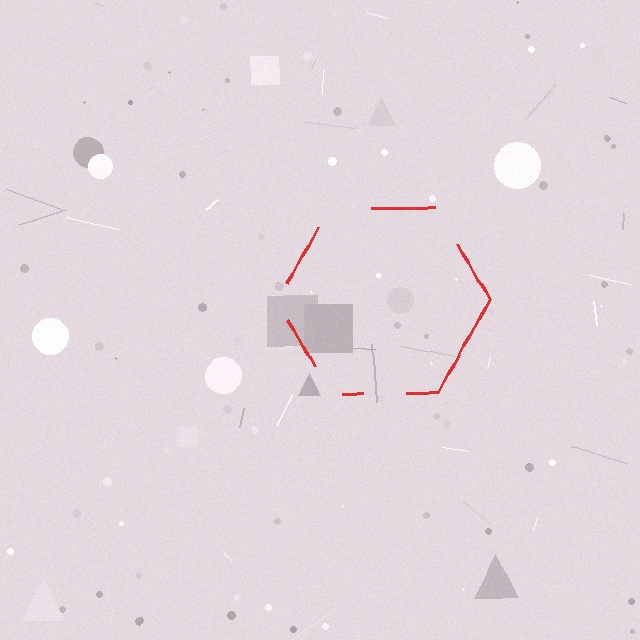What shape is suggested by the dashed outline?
The dashed outline suggests a hexagon.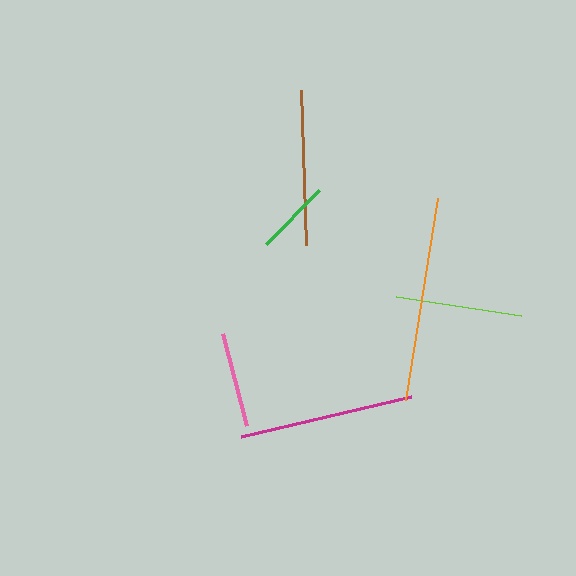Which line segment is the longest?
The orange line is the longest at approximately 204 pixels.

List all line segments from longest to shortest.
From longest to shortest: orange, magenta, brown, lime, pink, green.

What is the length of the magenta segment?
The magenta segment is approximately 175 pixels long.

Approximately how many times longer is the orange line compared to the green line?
The orange line is approximately 2.7 times the length of the green line.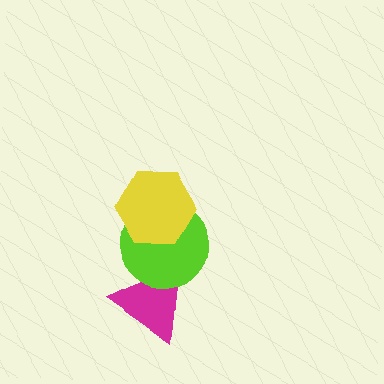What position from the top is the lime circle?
The lime circle is 2nd from the top.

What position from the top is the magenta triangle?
The magenta triangle is 3rd from the top.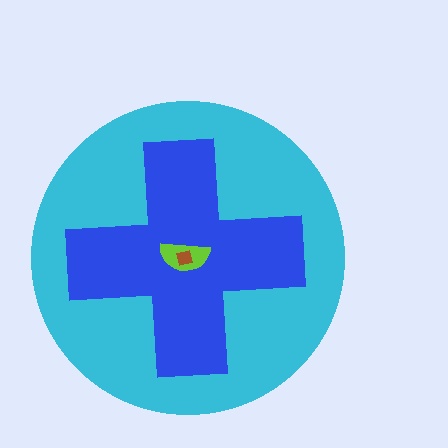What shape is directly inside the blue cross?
The lime semicircle.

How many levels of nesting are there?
4.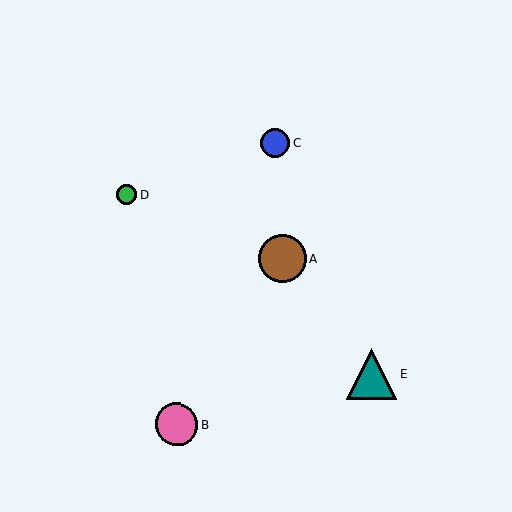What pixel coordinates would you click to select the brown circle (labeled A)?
Click at (282, 259) to select the brown circle A.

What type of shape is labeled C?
Shape C is a blue circle.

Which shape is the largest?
The teal triangle (labeled E) is the largest.